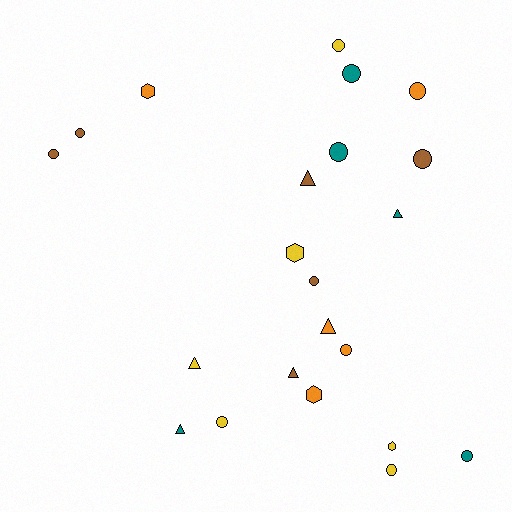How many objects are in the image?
There are 22 objects.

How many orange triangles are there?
There is 1 orange triangle.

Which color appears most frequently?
Yellow, with 6 objects.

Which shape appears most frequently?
Circle, with 12 objects.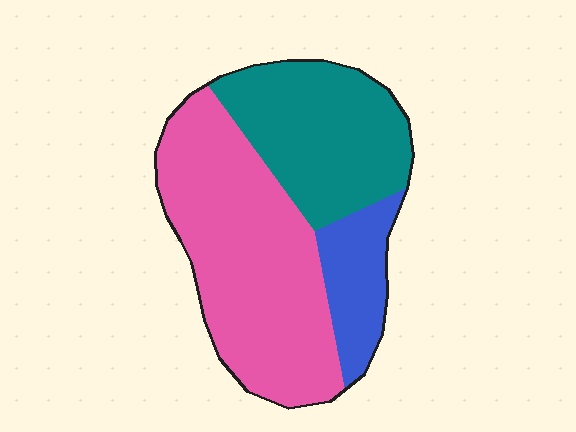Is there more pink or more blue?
Pink.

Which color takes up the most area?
Pink, at roughly 50%.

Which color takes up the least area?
Blue, at roughly 15%.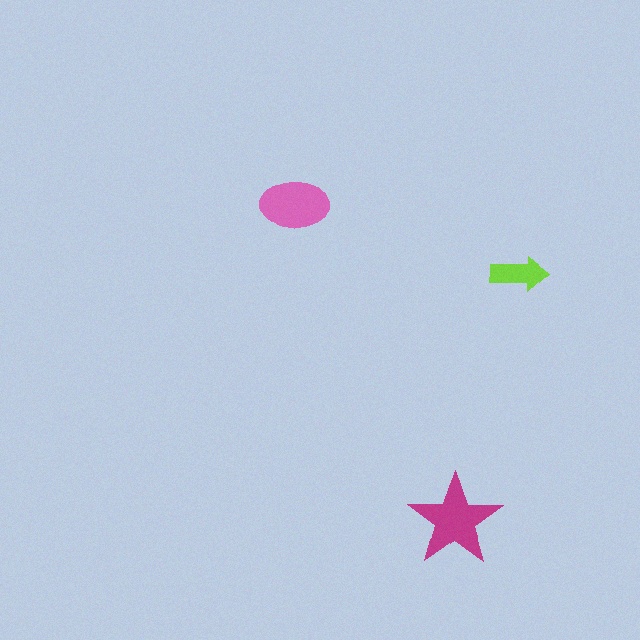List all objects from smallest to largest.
The lime arrow, the pink ellipse, the magenta star.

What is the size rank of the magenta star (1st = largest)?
1st.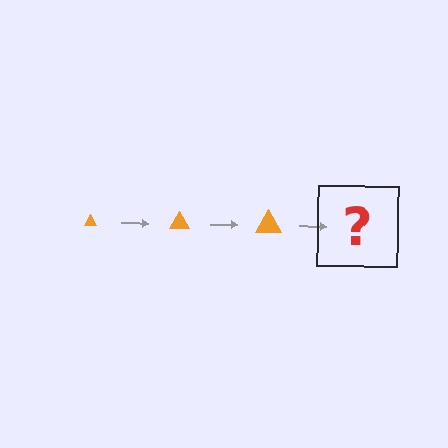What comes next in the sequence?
The next element should be an orange triangle, larger than the previous one.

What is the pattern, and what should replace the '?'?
The pattern is that the triangle gets progressively larger each step. The '?' should be an orange triangle, larger than the previous one.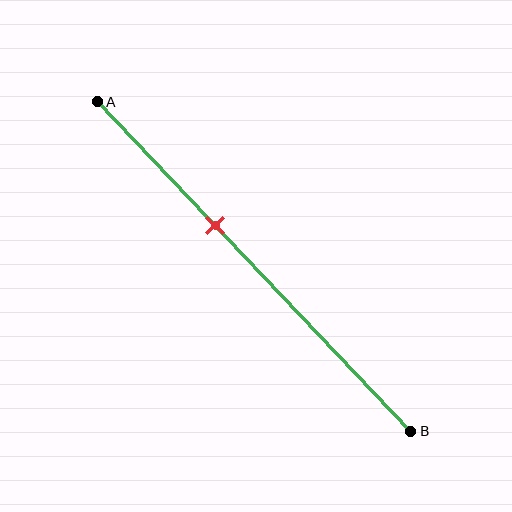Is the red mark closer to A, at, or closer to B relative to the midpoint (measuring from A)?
The red mark is closer to point A than the midpoint of segment AB.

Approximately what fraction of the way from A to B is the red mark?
The red mark is approximately 40% of the way from A to B.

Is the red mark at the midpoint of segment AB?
No, the mark is at about 40% from A, not at the 50% midpoint.